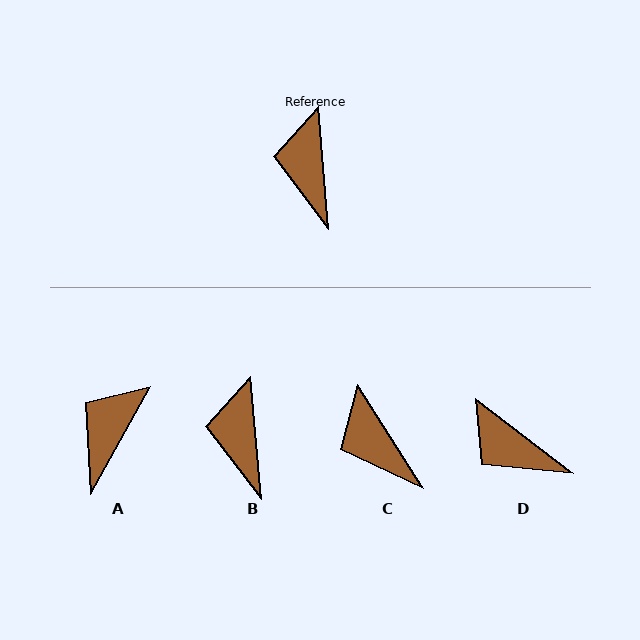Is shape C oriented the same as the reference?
No, it is off by about 28 degrees.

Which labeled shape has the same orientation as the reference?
B.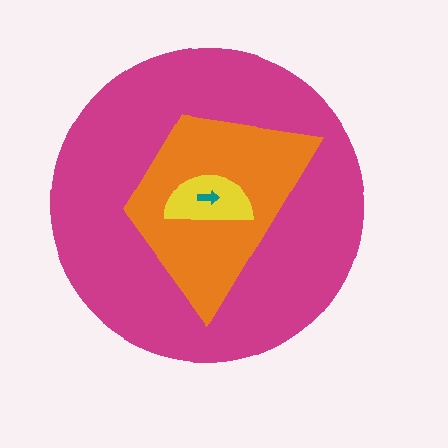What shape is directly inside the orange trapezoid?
The yellow semicircle.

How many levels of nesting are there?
4.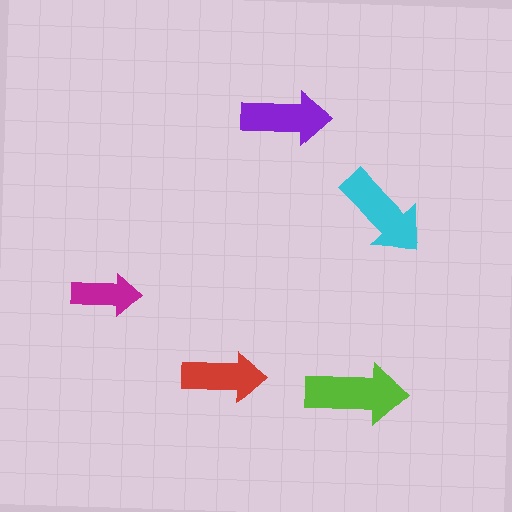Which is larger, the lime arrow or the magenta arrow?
The lime one.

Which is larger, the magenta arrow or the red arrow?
The red one.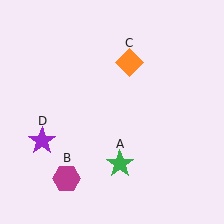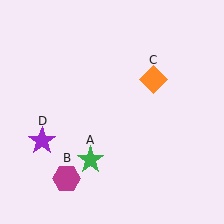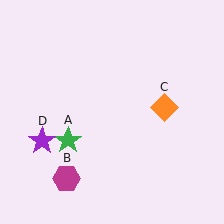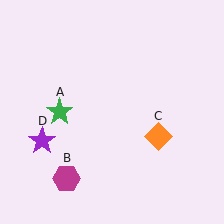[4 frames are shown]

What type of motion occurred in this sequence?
The green star (object A), orange diamond (object C) rotated clockwise around the center of the scene.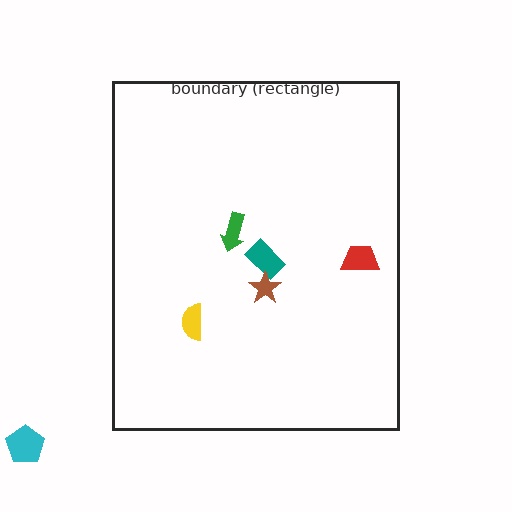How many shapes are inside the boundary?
5 inside, 1 outside.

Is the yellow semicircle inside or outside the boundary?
Inside.